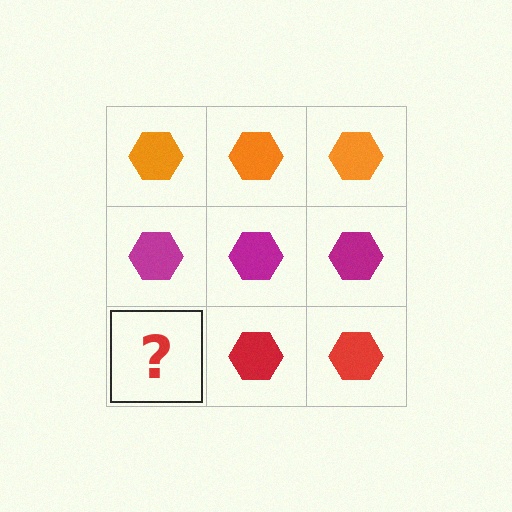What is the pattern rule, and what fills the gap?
The rule is that each row has a consistent color. The gap should be filled with a red hexagon.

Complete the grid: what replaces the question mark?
The question mark should be replaced with a red hexagon.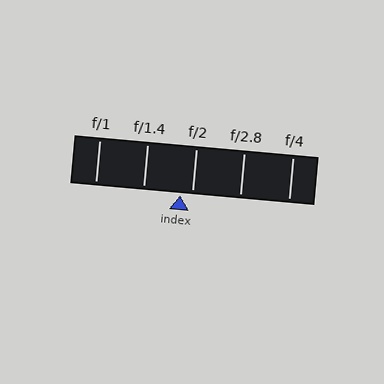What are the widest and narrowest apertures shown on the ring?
The widest aperture shown is f/1 and the narrowest is f/4.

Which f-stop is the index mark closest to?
The index mark is closest to f/2.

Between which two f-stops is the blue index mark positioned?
The index mark is between f/1.4 and f/2.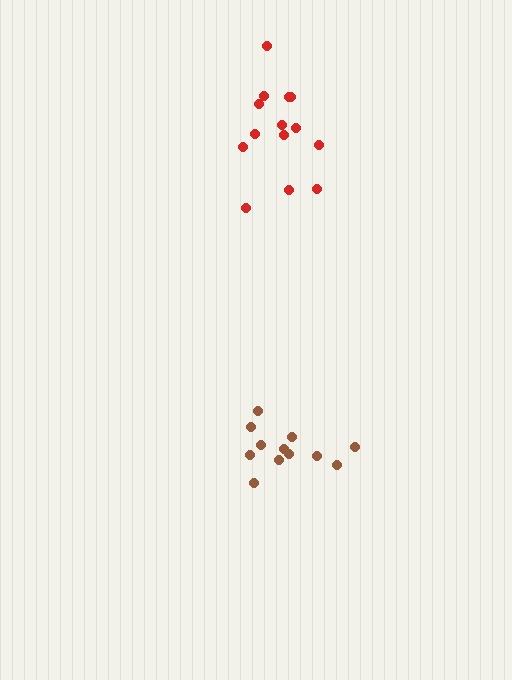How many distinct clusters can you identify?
There are 2 distinct clusters.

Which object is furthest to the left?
The red cluster is leftmost.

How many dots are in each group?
Group 1: 14 dots, Group 2: 12 dots (26 total).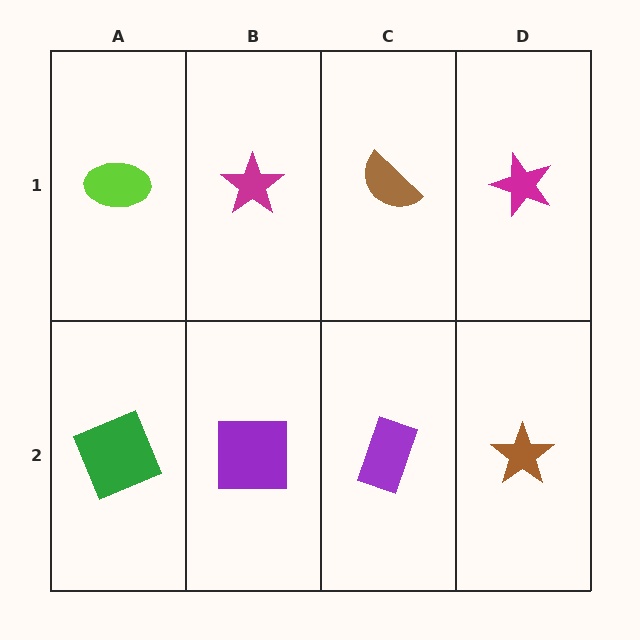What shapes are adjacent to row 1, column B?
A purple square (row 2, column B), a lime ellipse (row 1, column A), a brown semicircle (row 1, column C).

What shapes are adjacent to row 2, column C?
A brown semicircle (row 1, column C), a purple square (row 2, column B), a brown star (row 2, column D).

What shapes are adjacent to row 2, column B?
A magenta star (row 1, column B), a green square (row 2, column A), a purple rectangle (row 2, column C).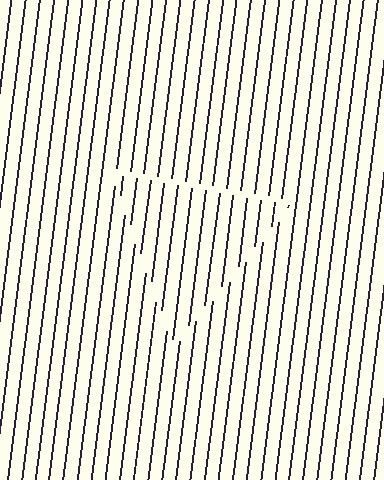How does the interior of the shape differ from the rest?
The interior of the shape contains the same grating, shifted by half a period — the contour is defined by the phase discontinuity where line-ends from the inner and outer gratings abut.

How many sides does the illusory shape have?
3 sides — the line-ends trace a triangle.